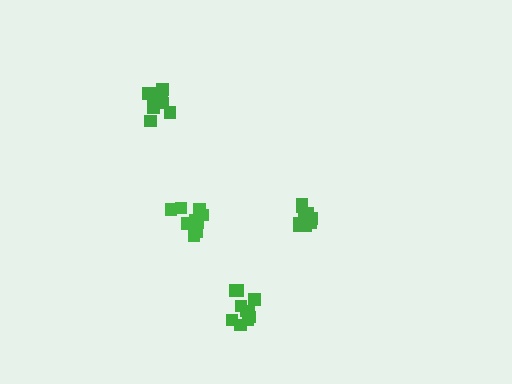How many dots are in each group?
Group 1: 10 dots, Group 2: 10 dots, Group 3: 11 dots, Group 4: 11 dots (42 total).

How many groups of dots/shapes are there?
There are 4 groups.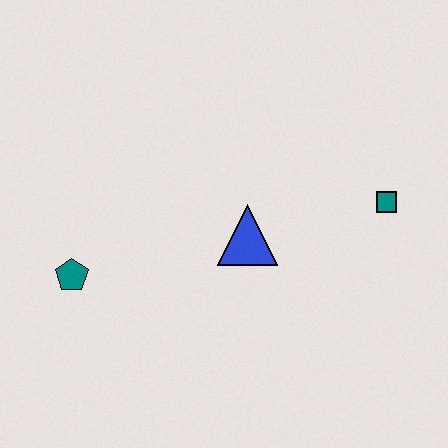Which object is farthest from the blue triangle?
The teal pentagon is farthest from the blue triangle.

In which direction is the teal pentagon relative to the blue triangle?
The teal pentagon is to the left of the blue triangle.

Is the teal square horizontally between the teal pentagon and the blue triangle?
No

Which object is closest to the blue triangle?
The teal square is closest to the blue triangle.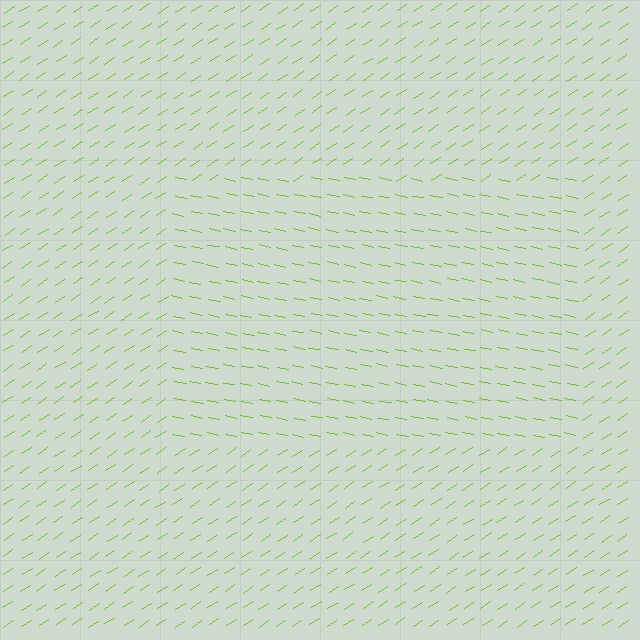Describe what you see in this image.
The image is filled with small lime line segments. A rectangle region in the image has lines oriented differently from the surrounding lines, creating a visible texture boundary.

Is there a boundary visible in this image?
Yes, there is a texture boundary formed by a change in line orientation.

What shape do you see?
I see a rectangle.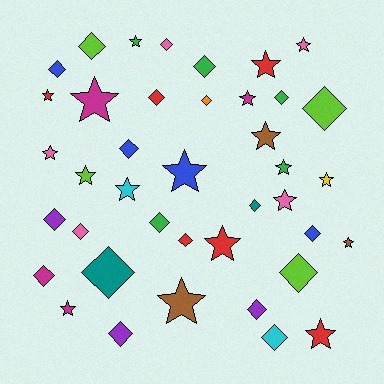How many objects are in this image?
There are 40 objects.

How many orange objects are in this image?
There is 1 orange object.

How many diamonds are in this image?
There are 21 diamonds.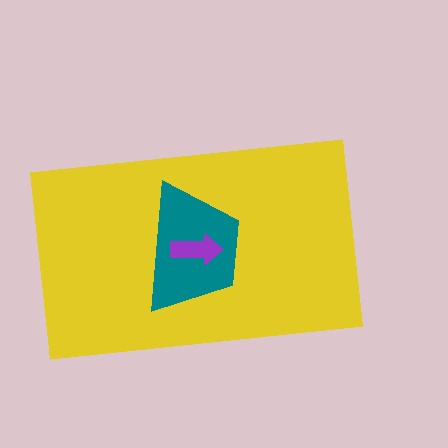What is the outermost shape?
The yellow rectangle.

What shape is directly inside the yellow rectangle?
The teal trapezoid.